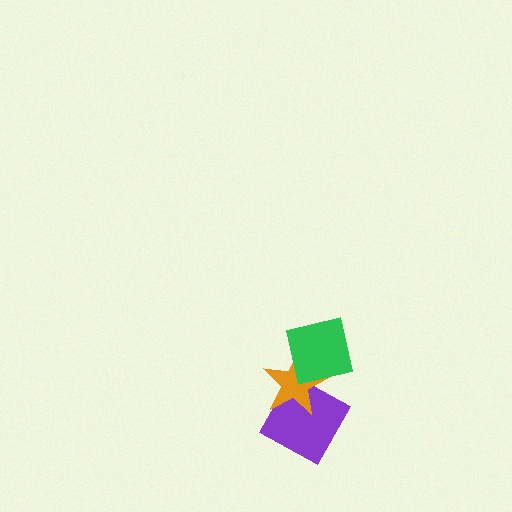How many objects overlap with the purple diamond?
2 objects overlap with the purple diamond.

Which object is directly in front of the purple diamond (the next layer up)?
The orange star is directly in front of the purple diamond.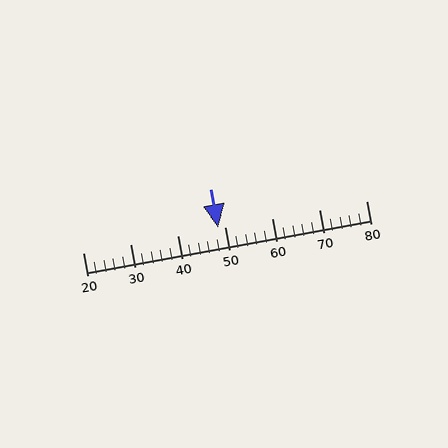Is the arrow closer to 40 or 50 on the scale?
The arrow is closer to 50.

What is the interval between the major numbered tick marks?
The major tick marks are spaced 10 units apart.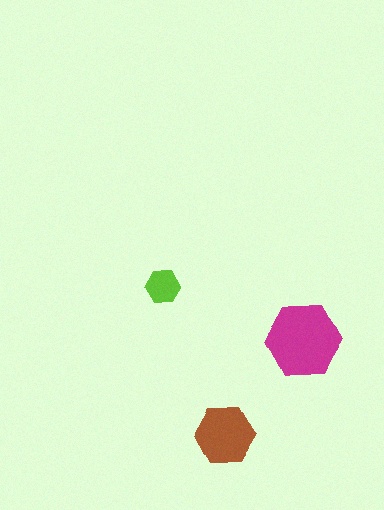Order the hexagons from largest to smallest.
the magenta one, the brown one, the lime one.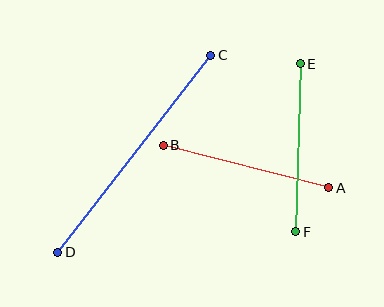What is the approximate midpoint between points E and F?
The midpoint is at approximately (298, 148) pixels.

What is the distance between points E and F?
The distance is approximately 168 pixels.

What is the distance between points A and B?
The distance is approximately 171 pixels.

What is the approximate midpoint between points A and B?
The midpoint is at approximately (246, 167) pixels.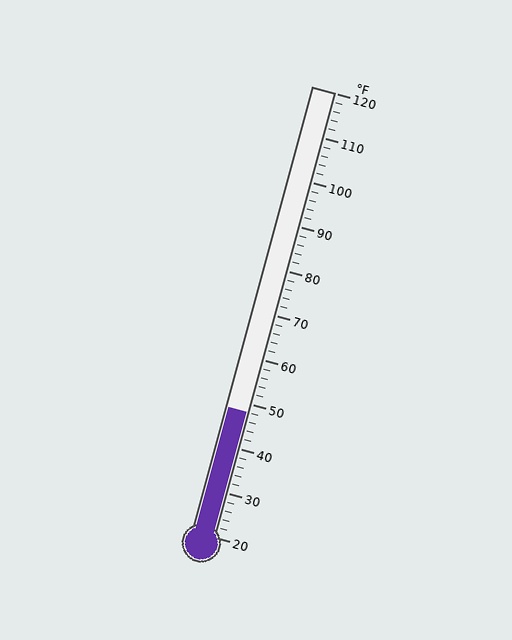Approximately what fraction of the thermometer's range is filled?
The thermometer is filled to approximately 30% of its range.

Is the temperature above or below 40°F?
The temperature is above 40°F.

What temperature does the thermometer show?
The thermometer shows approximately 48°F.